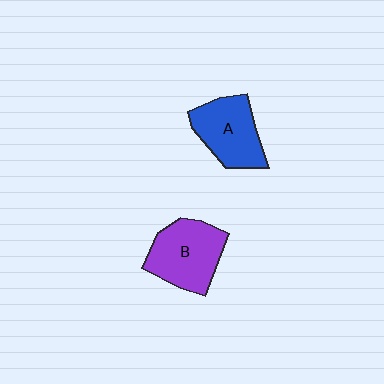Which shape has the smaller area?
Shape A (blue).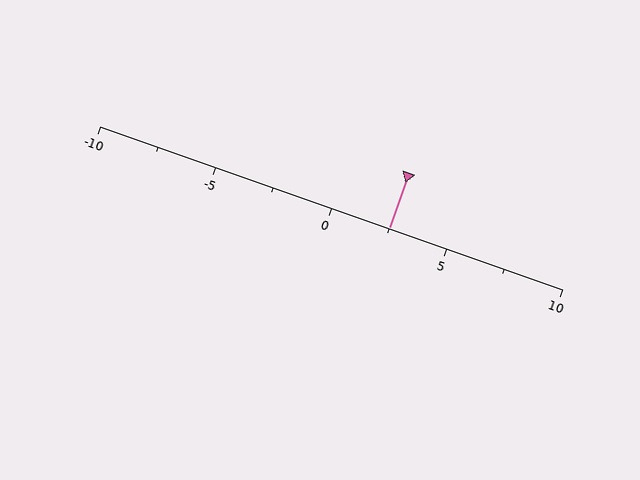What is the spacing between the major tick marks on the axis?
The major ticks are spaced 5 apart.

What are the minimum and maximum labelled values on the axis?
The axis runs from -10 to 10.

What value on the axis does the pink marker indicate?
The marker indicates approximately 2.5.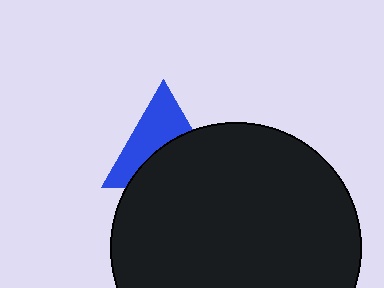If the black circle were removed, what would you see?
You would see the complete blue triangle.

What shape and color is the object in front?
The object in front is a black circle.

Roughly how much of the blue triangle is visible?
About half of it is visible (roughly 50%).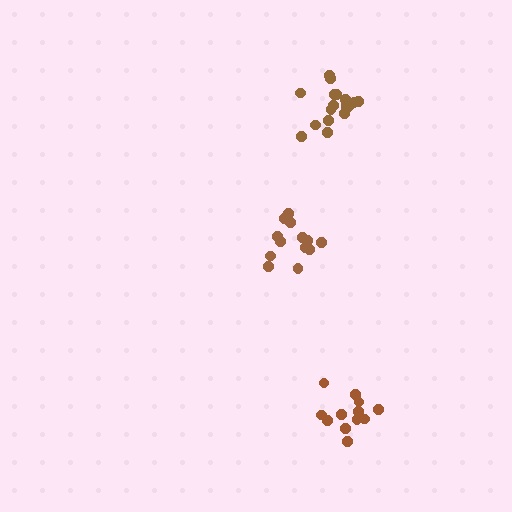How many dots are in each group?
Group 1: 13 dots, Group 2: 18 dots, Group 3: 12 dots (43 total).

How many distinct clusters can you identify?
There are 3 distinct clusters.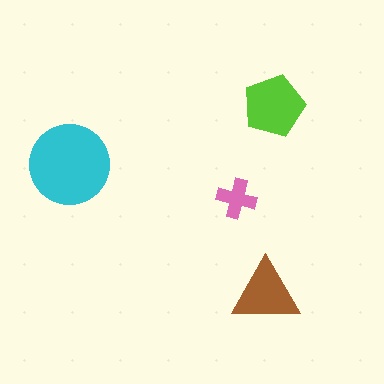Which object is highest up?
The lime pentagon is topmost.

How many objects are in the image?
There are 4 objects in the image.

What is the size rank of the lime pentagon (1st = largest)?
2nd.